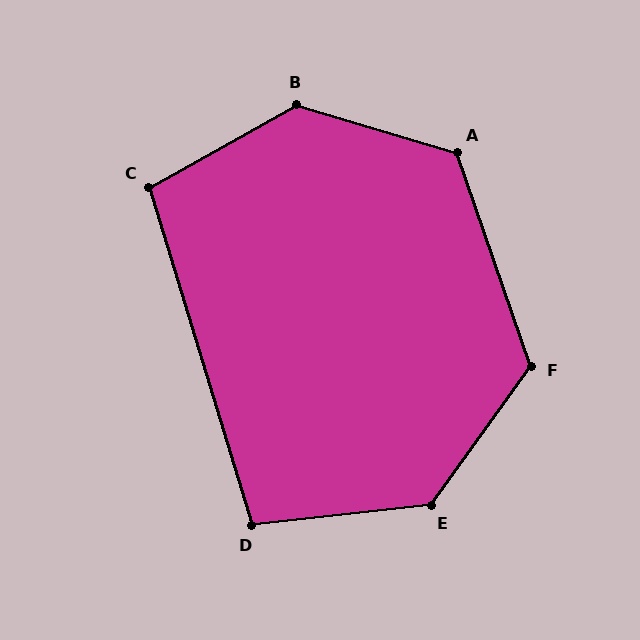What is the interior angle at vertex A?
Approximately 126 degrees (obtuse).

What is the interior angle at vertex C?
Approximately 102 degrees (obtuse).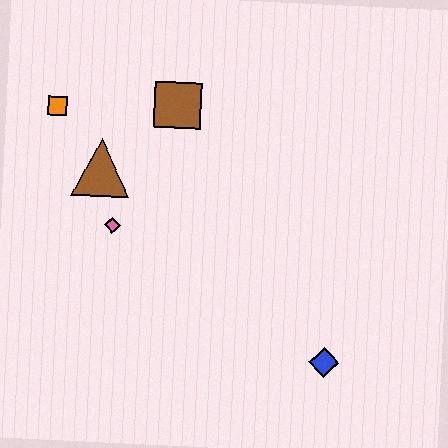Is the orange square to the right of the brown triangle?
No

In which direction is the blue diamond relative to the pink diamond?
The blue diamond is to the right of the pink diamond.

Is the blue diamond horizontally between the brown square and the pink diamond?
No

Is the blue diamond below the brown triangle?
Yes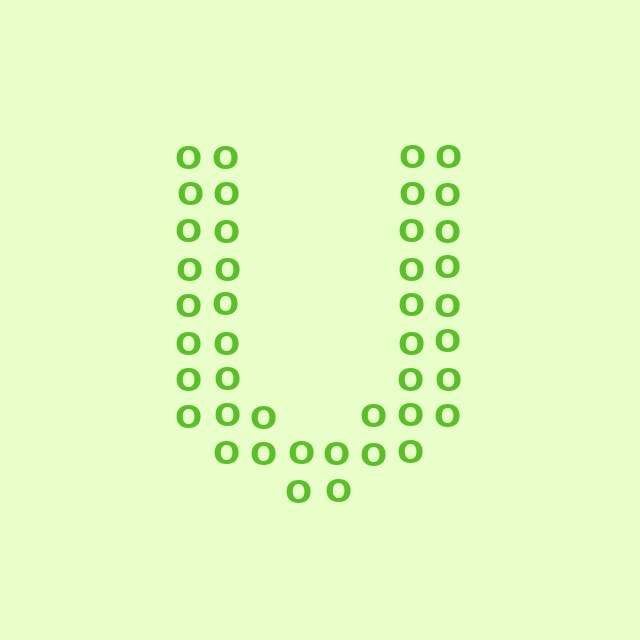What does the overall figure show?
The overall figure shows the letter U.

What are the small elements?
The small elements are letter O's.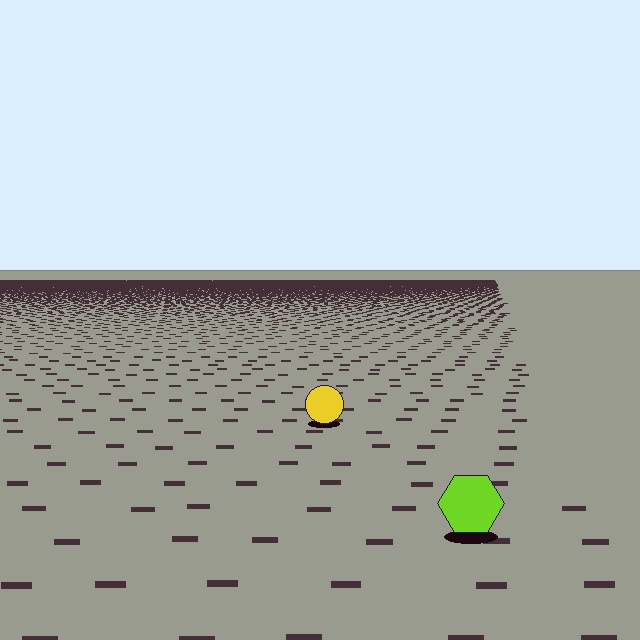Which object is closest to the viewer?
The lime hexagon is closest. The texture marks near it are larger and more spread out.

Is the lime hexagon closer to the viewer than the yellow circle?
Yes. The lime hexagon is closer — you can tell from the texture gradient: the ground texture is coarser near it.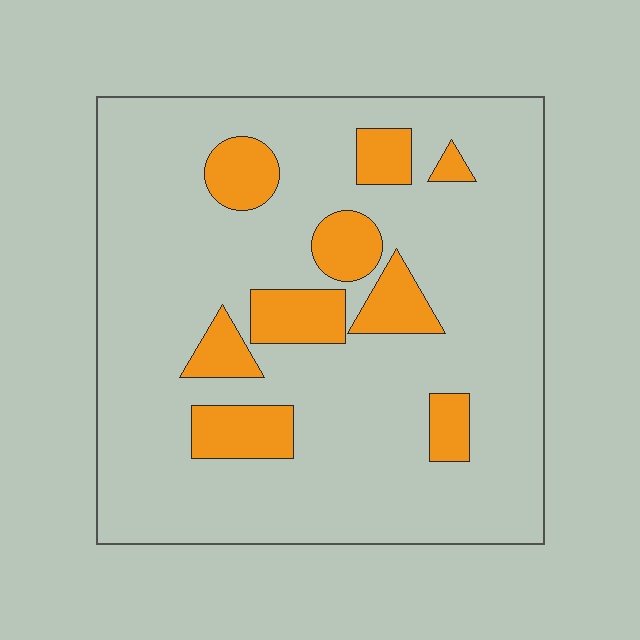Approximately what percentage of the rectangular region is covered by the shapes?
Approximately 15%.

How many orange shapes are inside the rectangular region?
9.